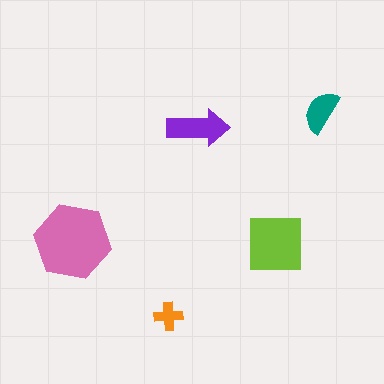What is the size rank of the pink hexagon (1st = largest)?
1st.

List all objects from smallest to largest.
The orange cross, the teal semicircle, the purple arrow, the lime square, the pink hexagon.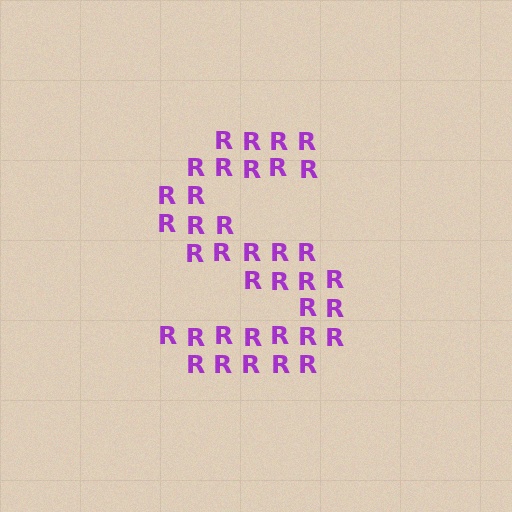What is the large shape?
The large shape is the letter S.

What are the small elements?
The small elements are letter R's.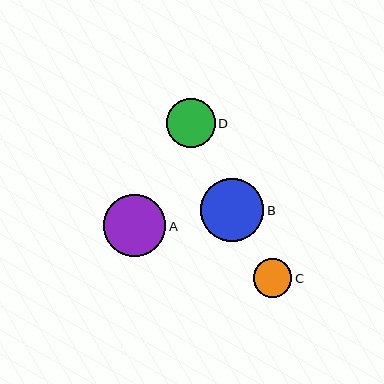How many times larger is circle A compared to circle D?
Circle A is approximately 1.3 times the size of circle D.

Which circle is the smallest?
Circle C is the smallest with a size of approximately 38 pixels.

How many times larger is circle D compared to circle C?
Circle D is approximately 1.3 times the size of circle C.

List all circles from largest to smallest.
From largest to smallest: B, A, D, C.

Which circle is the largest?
Circle B is the largest with a size of approximately 63 pixels.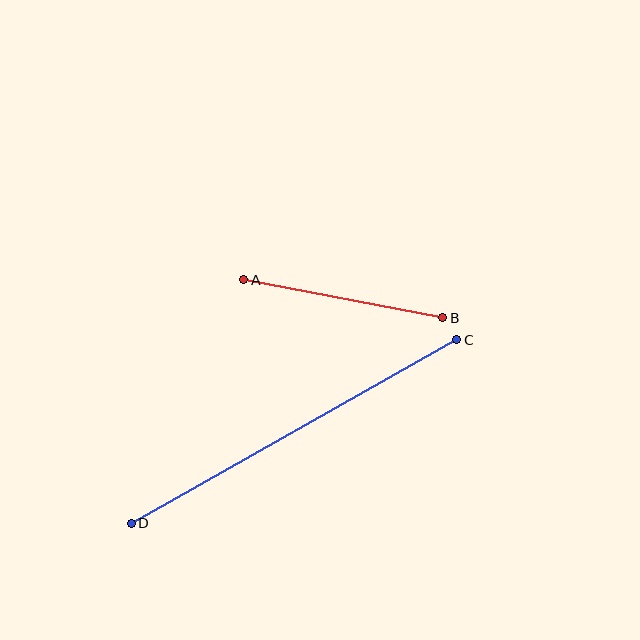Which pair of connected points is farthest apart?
Points C and D are farthest apart.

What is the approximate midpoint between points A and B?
The midpoint is at approximately (343, 299) pixels.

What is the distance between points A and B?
The distance is approximately 202 pixels.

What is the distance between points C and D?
The distance is approximately 373 pixels.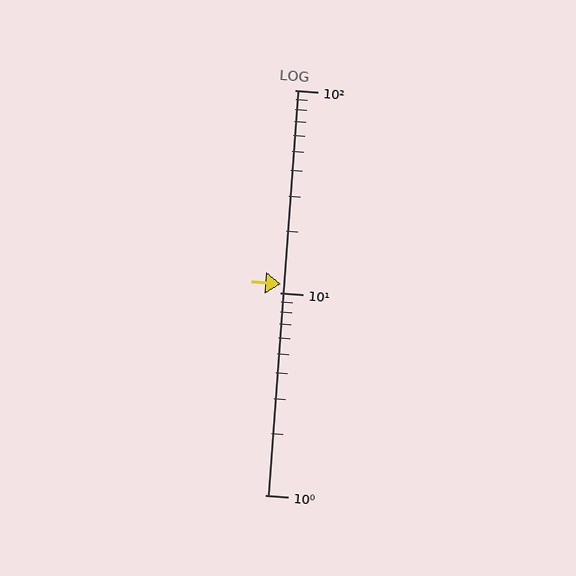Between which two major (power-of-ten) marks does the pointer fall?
The pointer is between 10 and 100.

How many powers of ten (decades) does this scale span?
The scale spans 2 decades, from 1 to 100.